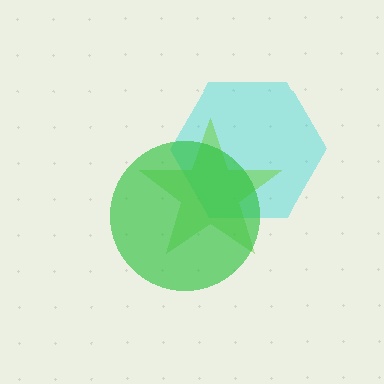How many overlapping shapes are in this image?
There are 3 overlapping shapes in the image.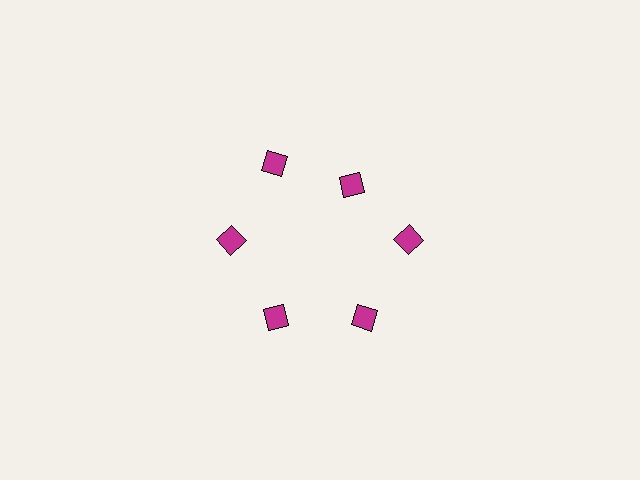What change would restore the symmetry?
The symmetry would be restored by moving it outward, back onto the ring so that all 6 diamonds sit at equal angles and equal distance from the center.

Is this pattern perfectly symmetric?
No. The 6 magenta diamonds are arranged in a ring, but one element near the 1 o'clock position is pulled inward toward the center, breaking the 6-fold rotational symmetry.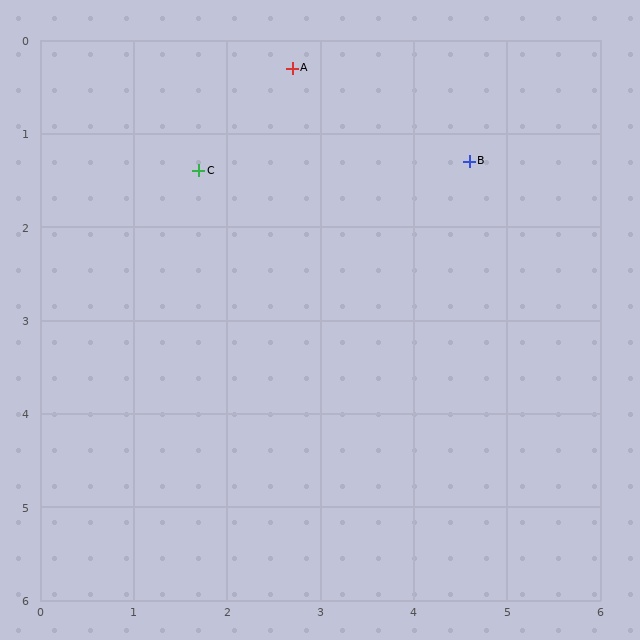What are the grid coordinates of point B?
Point B is at approximately (4.6, 1.3).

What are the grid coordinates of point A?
Point A is at approximately (2.7, 0.3).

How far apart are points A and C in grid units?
Points A and C are about 1.5 grid units apart.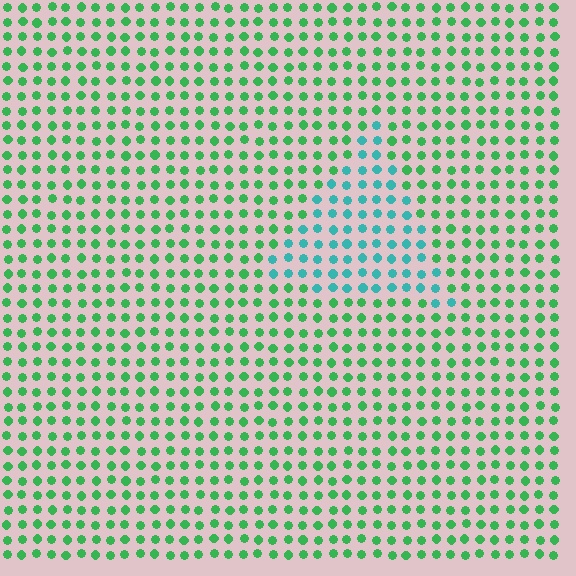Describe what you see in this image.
The image is filled with small green elements in a uniform arrangement. A triangle-shaped region is visible where the elements are tinted to a slightly different hue, forming a subtle color boundary.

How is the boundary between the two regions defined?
The boundary is defined purely by a slight shift in hue (about 44 degrees). Spacing, size, and orientation are identical on both sides.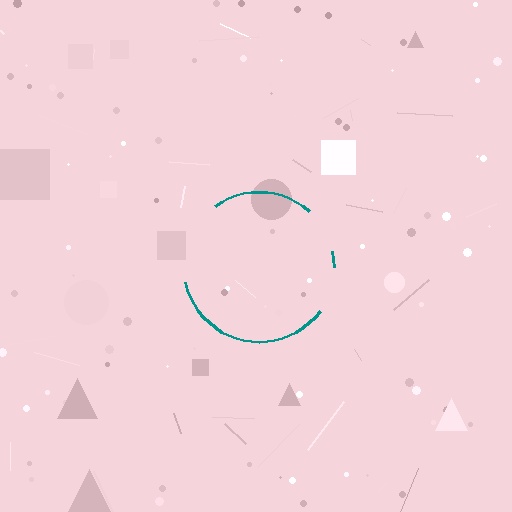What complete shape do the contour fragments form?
The contour fragments form a circle.